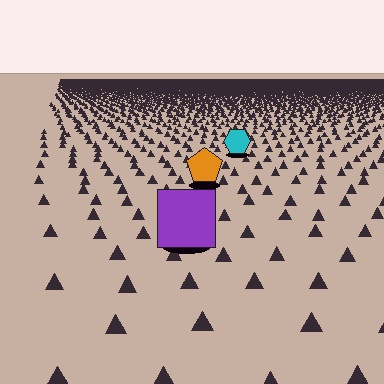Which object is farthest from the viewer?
The cyan hexagon is farthest from the viewer. It appears smaller and the ground texture around it is denser.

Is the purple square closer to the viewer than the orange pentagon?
Yes. The purple square is closer — you can tell from the texture gradient: the ground texture is coarser near it.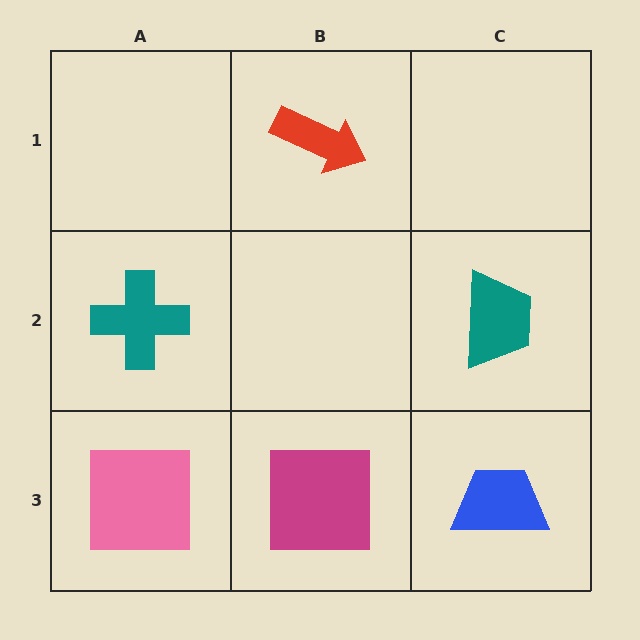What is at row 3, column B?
A magenta square.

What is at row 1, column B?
A red arrow.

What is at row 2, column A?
A teal cross.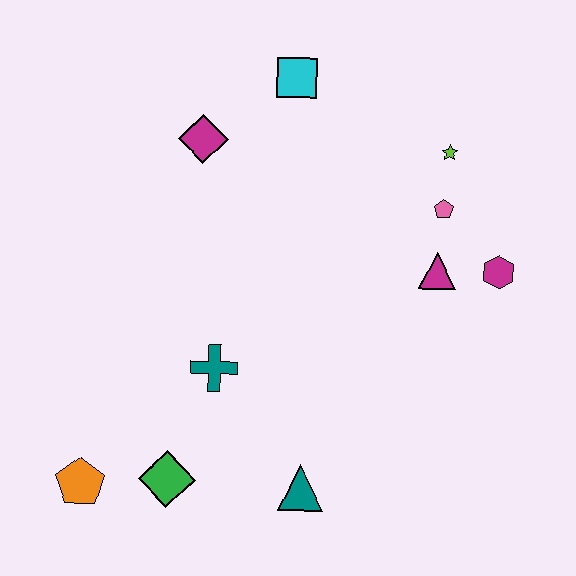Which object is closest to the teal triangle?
The green diamond is closest to the teal triangle.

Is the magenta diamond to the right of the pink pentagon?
No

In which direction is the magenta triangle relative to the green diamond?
The magenta triangle is to the right of the green diamond.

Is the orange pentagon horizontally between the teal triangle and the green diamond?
No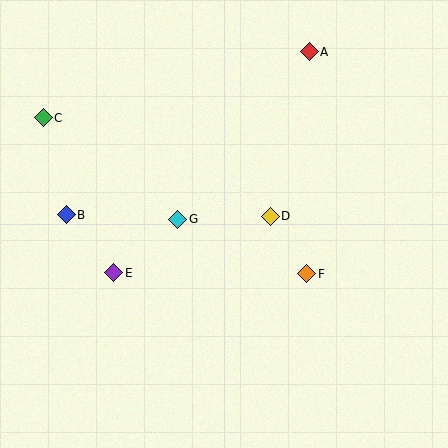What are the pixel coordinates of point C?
Point C is at (43, 118).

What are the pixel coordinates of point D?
Point D is at (270, 216).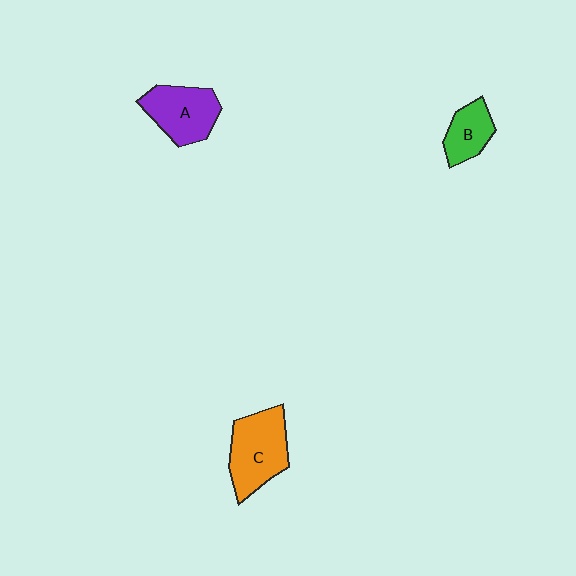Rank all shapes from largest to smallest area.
From largest to smallest: C (orange), A (purple), B (green).